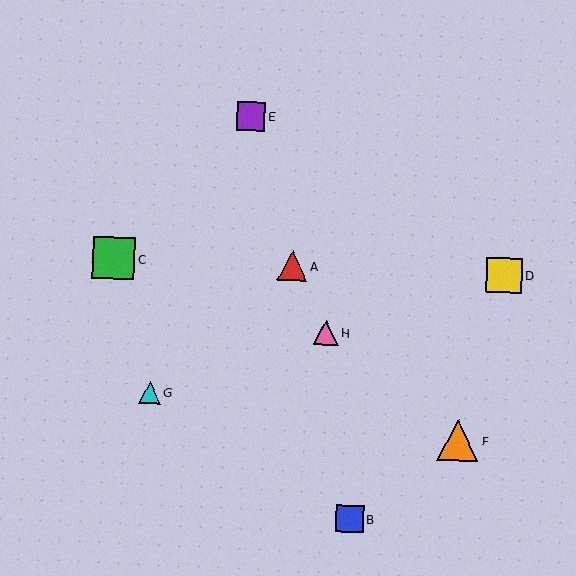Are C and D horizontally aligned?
Yes, both are at y≈258.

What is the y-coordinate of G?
Object G is at y≈393.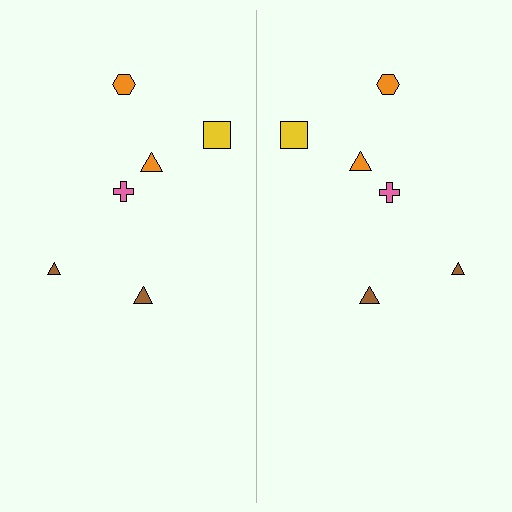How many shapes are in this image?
There are 12 shapes in this image.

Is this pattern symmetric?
Yes, this pattern has bilateral (reflection) symmetry.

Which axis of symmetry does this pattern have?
The pattern has a vertical axis of symmetry running through the center of the image.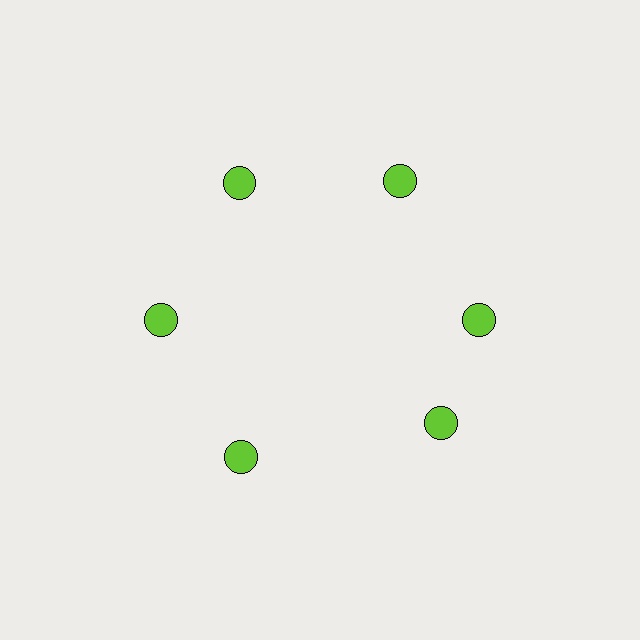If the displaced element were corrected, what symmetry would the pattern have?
It would have 6-fold rotational symmetry — the pattern would map onto itself every 60 degrees.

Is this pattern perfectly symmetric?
No. The 6 lime circles are arranged in a ring, but one element near the 5 o'clock position is rotated out of alignment along the ring, breaking the 6-fold rotational symmetry.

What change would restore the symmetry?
The symmetry would be restored by rotating it back into even spacing with its neighbors so that all 6 circles sit at equal angles and equal distance from the center.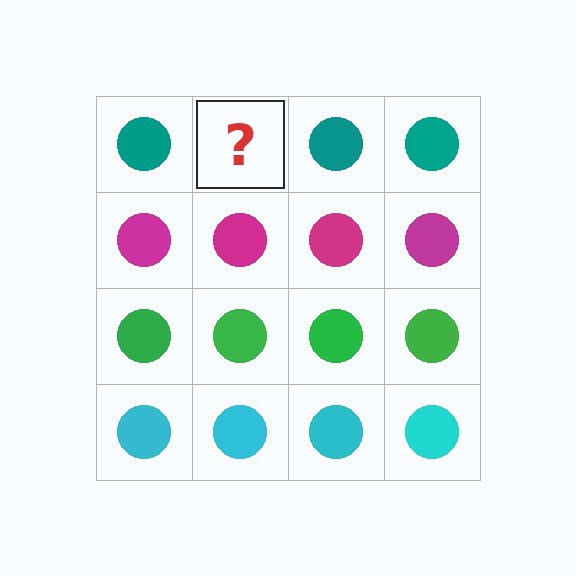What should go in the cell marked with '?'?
The missing cell should contain a teal circle.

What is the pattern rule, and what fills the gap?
The rule is that each row has a consistent color. The gap should be filled with a teal circle.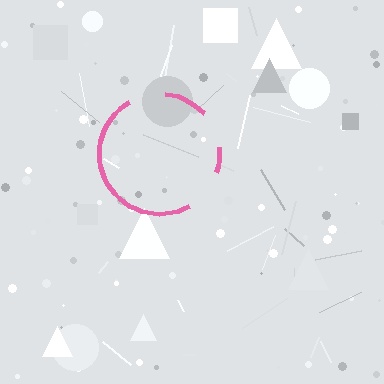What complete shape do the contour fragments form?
The contour fragments form a circle.